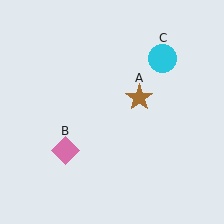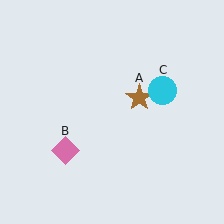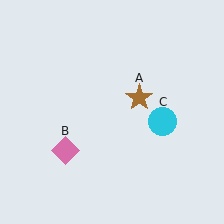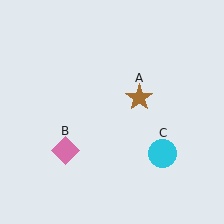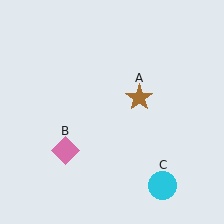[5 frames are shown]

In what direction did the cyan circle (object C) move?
The cyan circle (object C) moved down.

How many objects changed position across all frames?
1 object changed position: cyan circle (object C).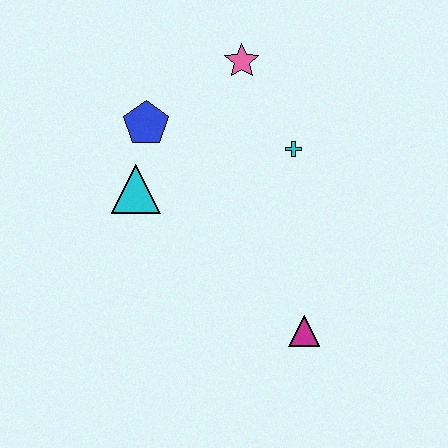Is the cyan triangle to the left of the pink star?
Yes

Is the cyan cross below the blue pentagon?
Yes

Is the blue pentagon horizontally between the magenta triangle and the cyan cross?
No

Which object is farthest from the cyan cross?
The magenta triangle is farthest from the cyan cross.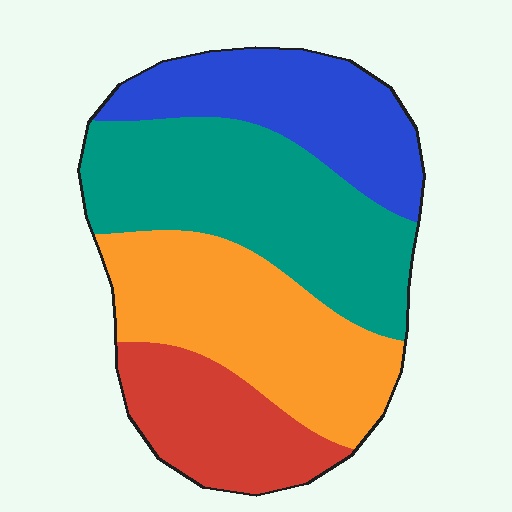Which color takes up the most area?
Teal, at roughly 35%.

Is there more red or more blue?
Blue.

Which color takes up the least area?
Red, at roughly 15%.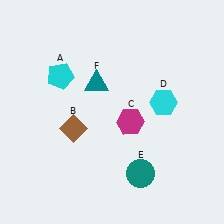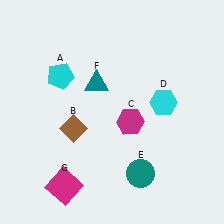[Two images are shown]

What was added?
A magenta square (G) was added in Image 2.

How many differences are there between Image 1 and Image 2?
There is 1 difference between the two images.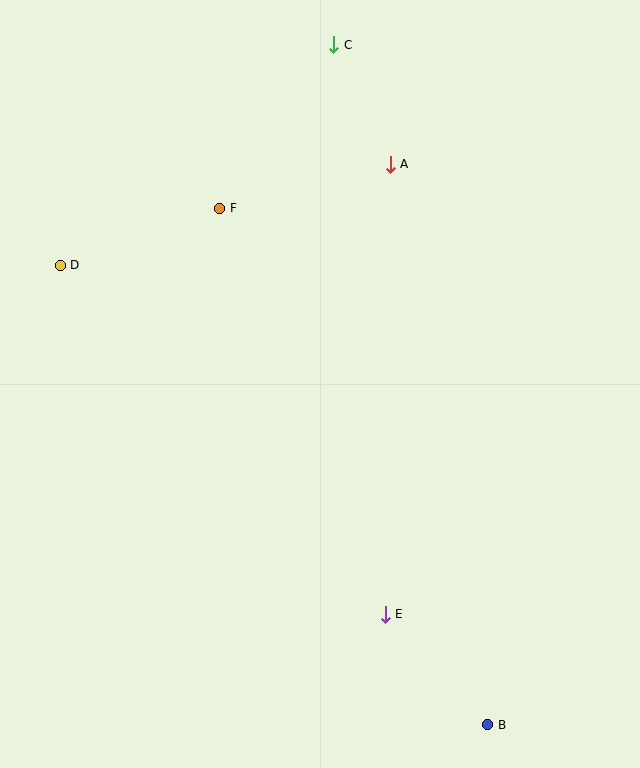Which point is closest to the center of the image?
Point F at (220, 208) is closest to the center.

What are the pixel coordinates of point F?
Point F is at (220, 208).